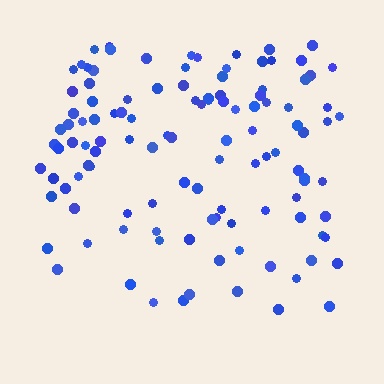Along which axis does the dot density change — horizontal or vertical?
Vertical.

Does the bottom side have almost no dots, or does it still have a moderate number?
Still a moderate number, just noticeably fewer than the top.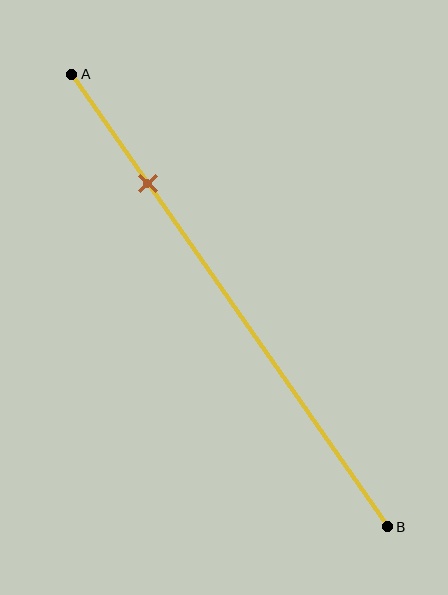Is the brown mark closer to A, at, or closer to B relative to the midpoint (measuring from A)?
The brown mark is closer to point A than the midpoint of segment AB.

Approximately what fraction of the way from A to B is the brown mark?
The brown mark is approximately 25% of the way from A to B.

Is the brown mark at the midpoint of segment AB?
No, the mark is at about 25% from A, not at the 50% midpoint.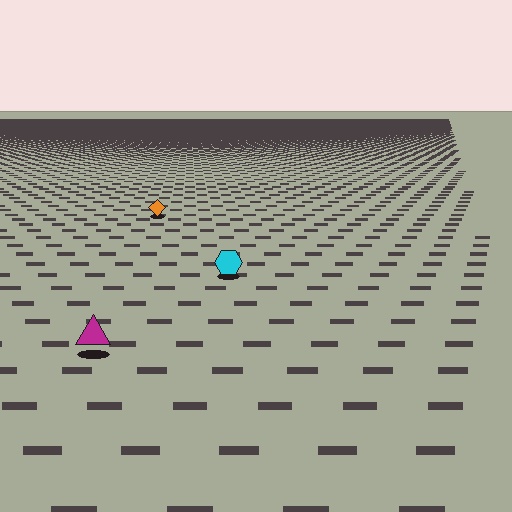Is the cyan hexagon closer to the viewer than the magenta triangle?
No. The magenta triangle is closer — you can tell from the texture gradient: the ground texture is coarser near it.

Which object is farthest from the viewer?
The orange diamond is farthest from the viewer. It appears smaller and the ground texture around it is denser.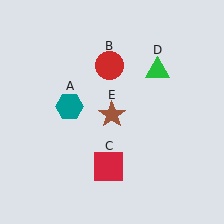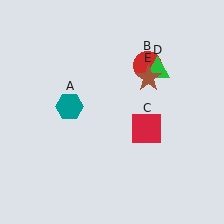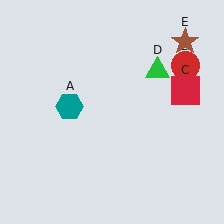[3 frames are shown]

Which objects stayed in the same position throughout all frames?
Teal hexagon (object A) and green triangle (object D) remained stationary.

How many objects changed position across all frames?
3 objects changed position: red circle (object B), red square (object C), brown star (object E).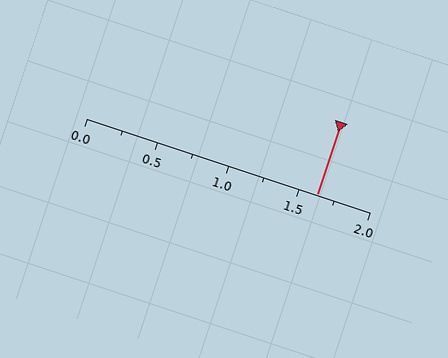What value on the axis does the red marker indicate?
The marker indicates approximately 1.62.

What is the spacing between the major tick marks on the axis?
The major ticks are spaced 0.5 apart.